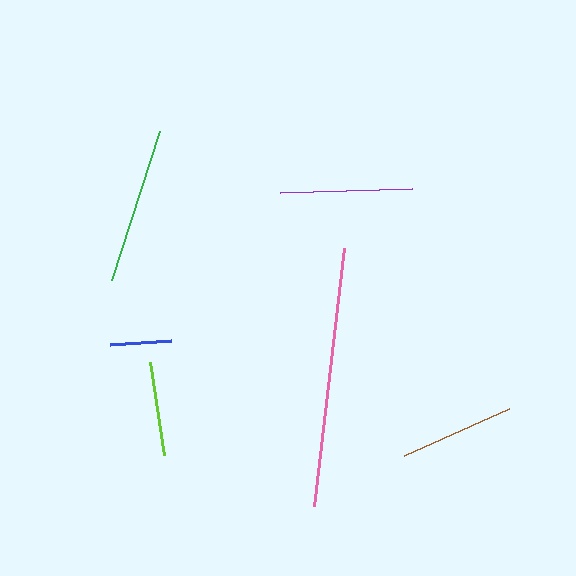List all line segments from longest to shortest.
From longest to shortest: pink, green, purple, brown, lime, blue.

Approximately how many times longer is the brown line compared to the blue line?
The brown line is approximately 1.9 times the length of the blue line.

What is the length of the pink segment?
The pink segment is approximately 259 pixels long.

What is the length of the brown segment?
The brown segment is approximately 116 pixels long.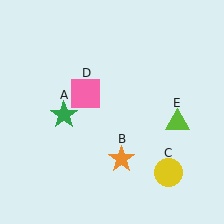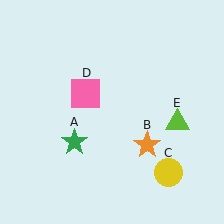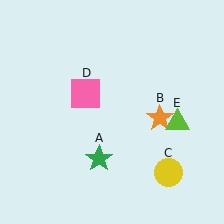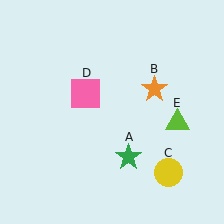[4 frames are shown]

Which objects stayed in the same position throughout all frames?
Yellow circle (object C) and pink square (object D) and lime triangle (object E) remained stationary.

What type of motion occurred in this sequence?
The green star (object A), orange star (object B) rotated counterclockwise around the center of the scene.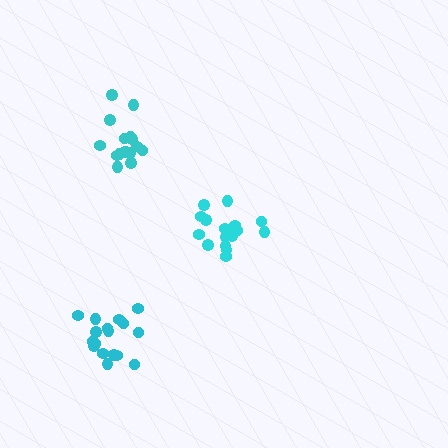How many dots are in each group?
Group 1: 16 dots, Group 2: 18 dots, Group 3: 17 dots (51 total).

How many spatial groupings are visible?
There are 3 spatial groupings.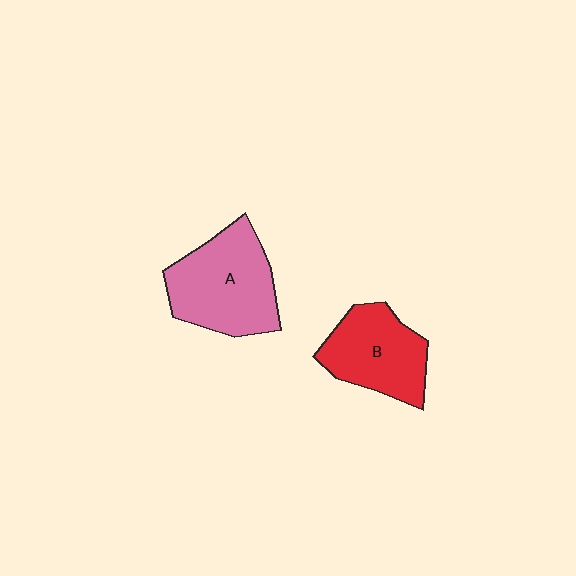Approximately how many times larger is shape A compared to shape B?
Approximately 1.2 times.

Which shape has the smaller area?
Shape B (red).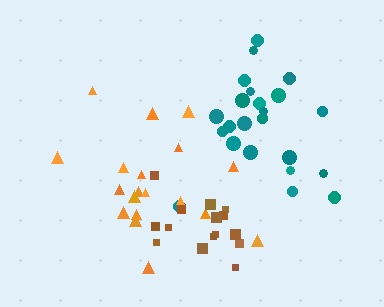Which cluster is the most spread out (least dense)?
Orange.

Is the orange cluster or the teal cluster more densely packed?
Teal.